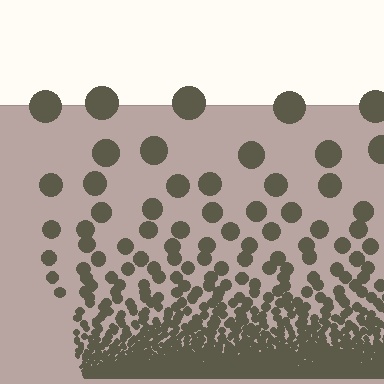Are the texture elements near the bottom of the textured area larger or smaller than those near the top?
Smaller. The gradient is inverted — elements near the bottom are smaller and denser.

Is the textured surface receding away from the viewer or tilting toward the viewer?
The surface appears to tilt toward the viewer. Texture elements get larger and sparser toward the top.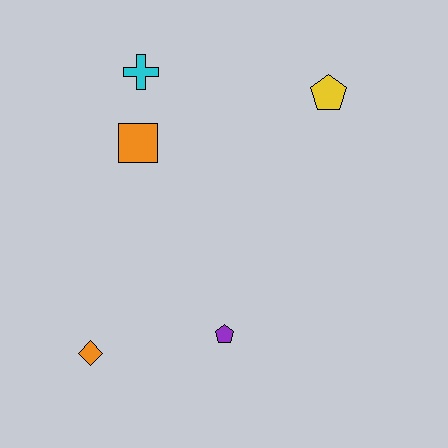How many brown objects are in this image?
There are no brown objects.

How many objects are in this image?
There are 5 objects.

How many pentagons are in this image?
There are 2 pentagons.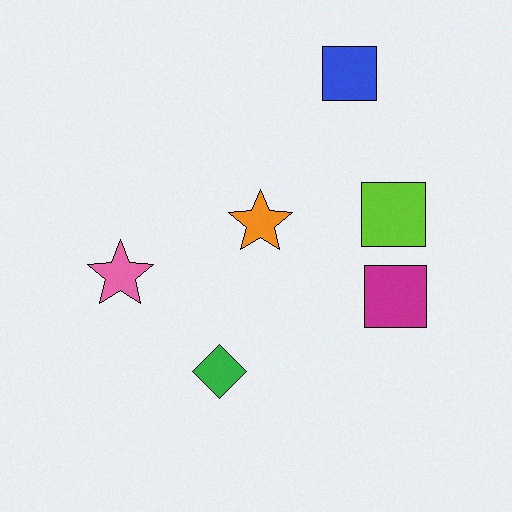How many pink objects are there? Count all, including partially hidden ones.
There is 1 pink object.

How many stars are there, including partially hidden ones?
There are 2 stars.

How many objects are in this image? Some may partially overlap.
There are 6 objects.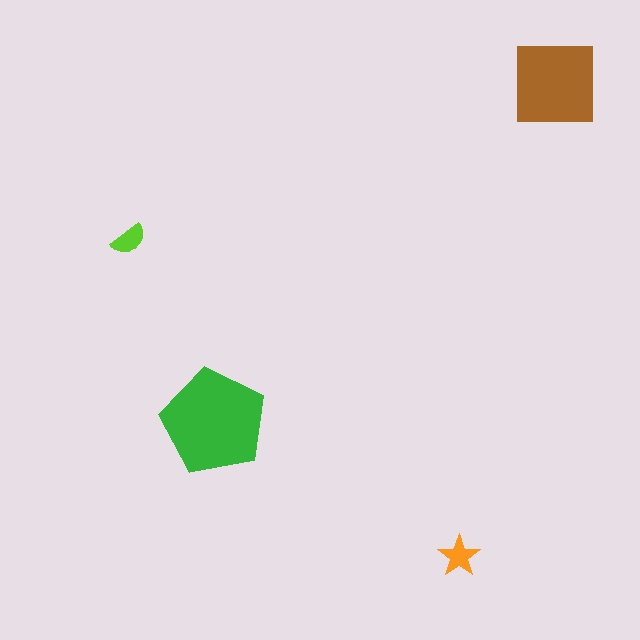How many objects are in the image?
There are 4 objects in the image.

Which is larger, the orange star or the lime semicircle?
The orange star.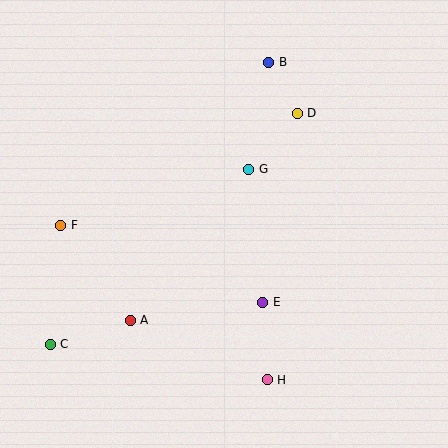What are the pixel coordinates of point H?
Point H is at (267, 380).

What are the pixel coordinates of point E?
Point E is at (263, 302).